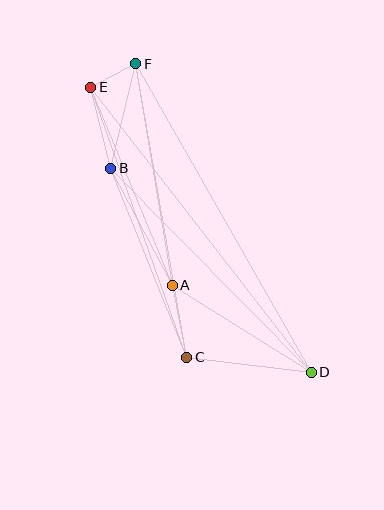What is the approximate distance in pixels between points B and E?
The distance between B and E is approximately 83 pixels.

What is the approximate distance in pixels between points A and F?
The distance between A and F is approximately 225 pixels.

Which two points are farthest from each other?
Points D and E are farthest from each other.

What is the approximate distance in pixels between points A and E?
The distance between A and E is approximately 214 pixels.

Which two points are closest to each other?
Points E and F are closest to each other.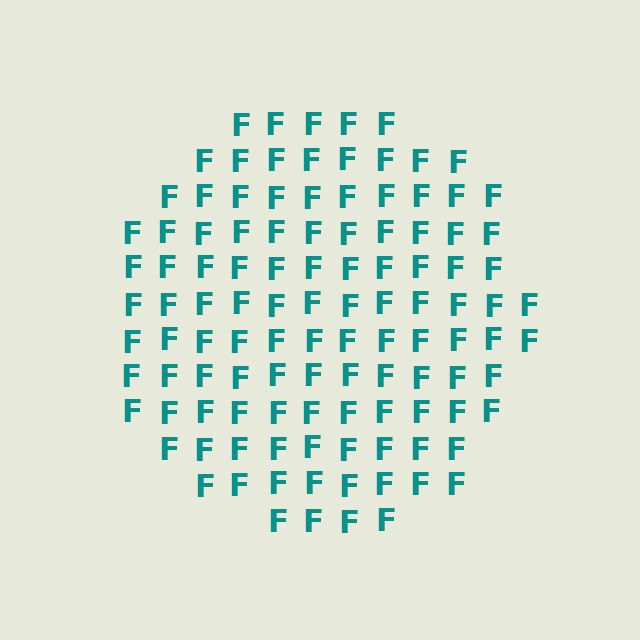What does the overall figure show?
The overall figure shows a circle.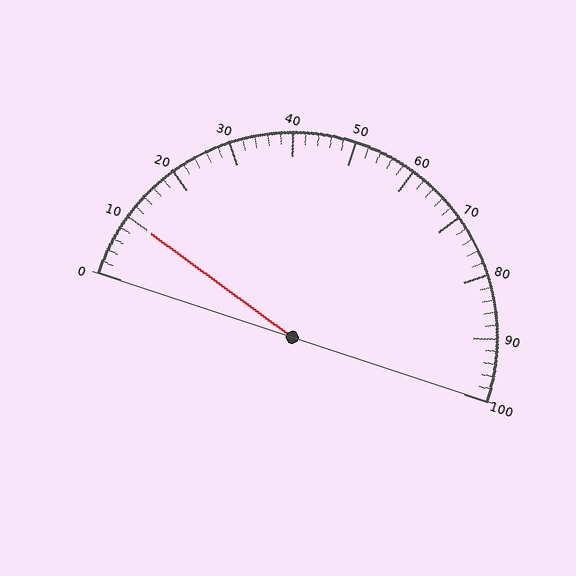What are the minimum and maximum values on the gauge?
The gauge ranges from 0 to 100.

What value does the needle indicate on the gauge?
The needle indicates approximately 10.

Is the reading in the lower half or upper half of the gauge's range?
The reading is in the lower half of the range (0 to 100).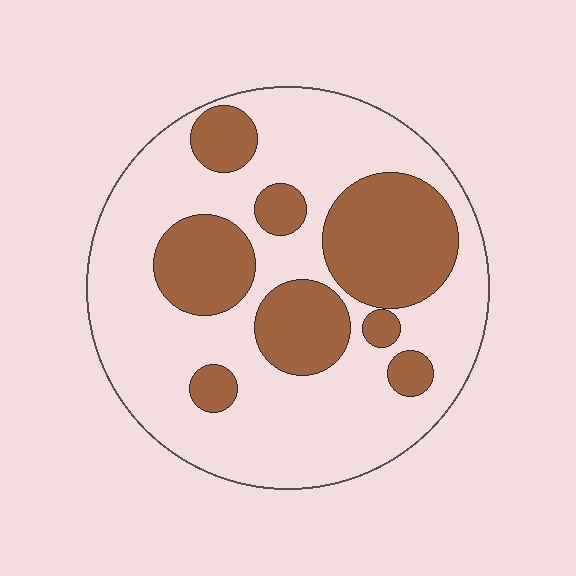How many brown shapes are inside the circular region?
8.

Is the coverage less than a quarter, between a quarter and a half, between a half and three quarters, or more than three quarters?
Between a quarter and a half.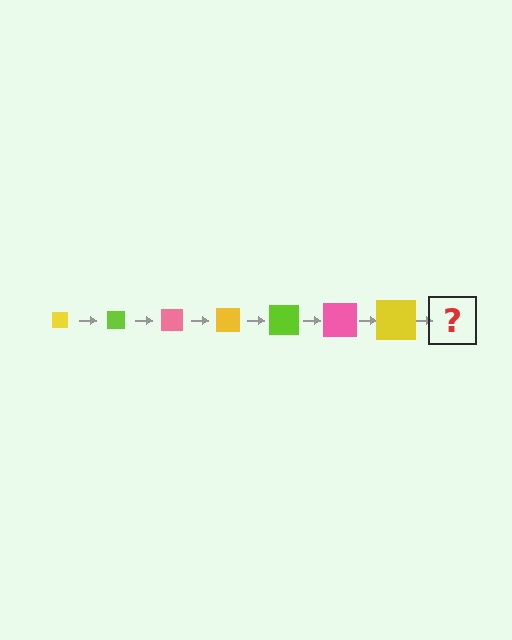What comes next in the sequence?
The next element should be a lime square, larger than the previous one.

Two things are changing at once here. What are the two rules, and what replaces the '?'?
The two rules are that the square grows larger each step and the color cycles through yellow, lime, and pink. The '?' should be a lime square, larger than the previous one.